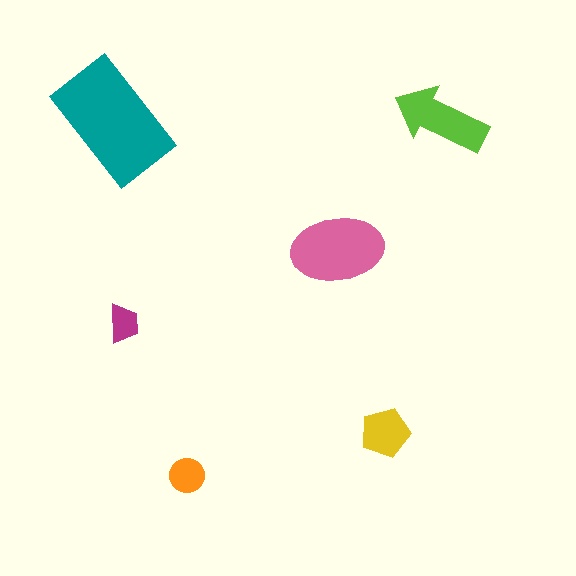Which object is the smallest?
The magenta trapezoid.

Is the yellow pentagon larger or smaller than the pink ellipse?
Smaller.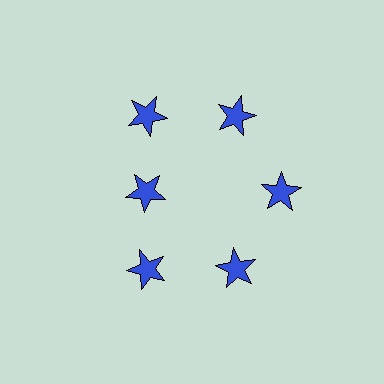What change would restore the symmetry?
The symmetry would be restored by moving it outward, back onto the ring so that all 6 stars sit at equal angles and equal distance from the center.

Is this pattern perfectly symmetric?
No. The 6 blue stars are arranged in a ring, but one element near the 9 o'clock position is pulled inward toward the center, breaking the 6-fold rotational symmetry.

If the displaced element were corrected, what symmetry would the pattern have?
It would have 6-fold rotational symmetry — the pattern would map onto itself every 60 degrees.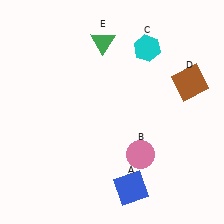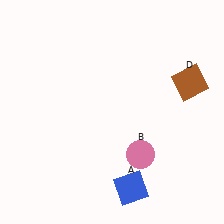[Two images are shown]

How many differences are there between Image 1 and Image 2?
There are 2 differences between the two images.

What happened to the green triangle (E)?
The green triangle (E) was removed in Image 2. It was in the top-left area of Image 1.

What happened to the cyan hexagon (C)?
The cyan hexagon (C) was removed in Image 2. It was in the top-right area of Image 1.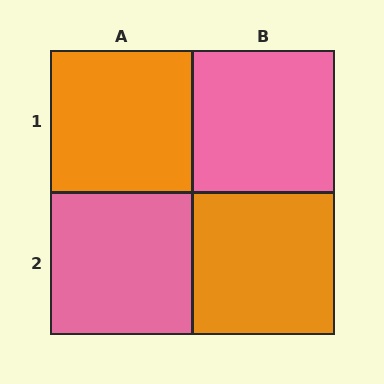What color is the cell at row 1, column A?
Orange.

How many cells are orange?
2 cells are orange.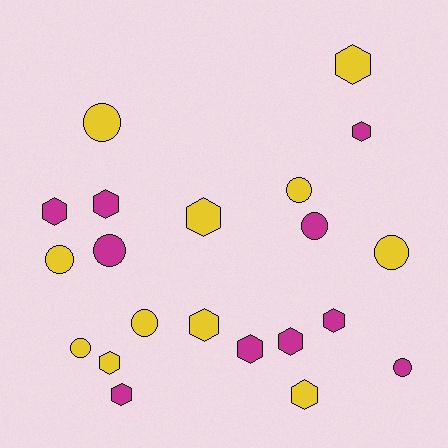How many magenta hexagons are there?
There are 7 magenta hexagons.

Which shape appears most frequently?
Hexagon, with 12 objects.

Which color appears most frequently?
Yellow, with 11 objects.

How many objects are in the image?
There are 21 objects.